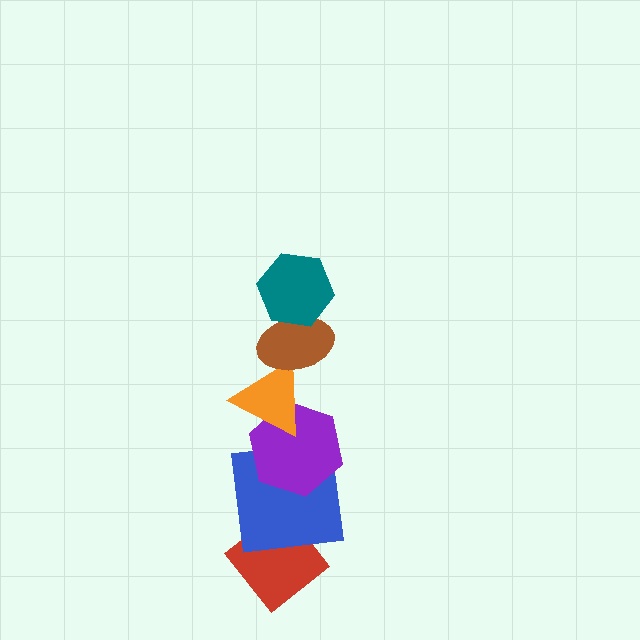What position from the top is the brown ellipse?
The brown ellipse is 2nd from the top.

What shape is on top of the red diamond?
The blue square is on top of the red diamond.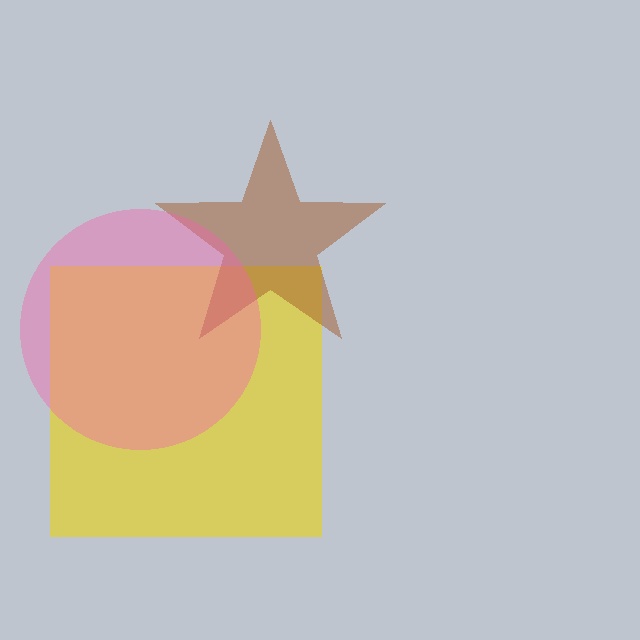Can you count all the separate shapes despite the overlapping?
Yes, there are 3 separate shapes.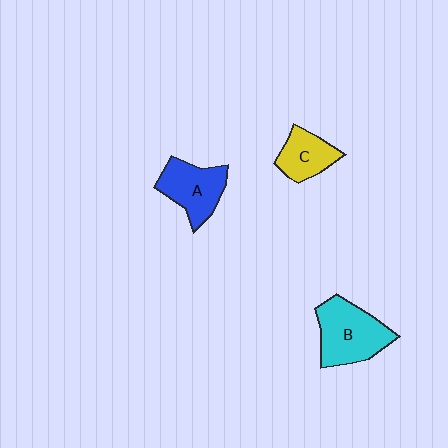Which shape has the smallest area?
Shape C (yellow).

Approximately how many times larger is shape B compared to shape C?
Approximately 1.6 times.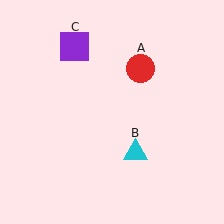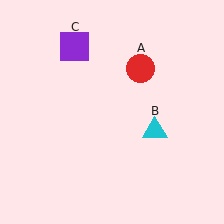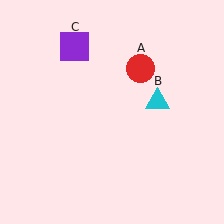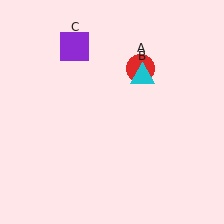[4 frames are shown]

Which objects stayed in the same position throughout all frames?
Red circle (object A) and purple square (object C) remained stationary.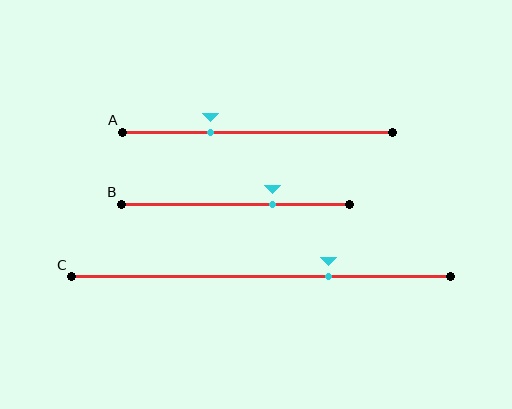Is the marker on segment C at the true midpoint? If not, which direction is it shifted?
No, the marker on segment C is shifted to the right by about 18% of the segment length.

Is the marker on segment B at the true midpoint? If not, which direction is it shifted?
No, the marker on segment B is shifted to the right by about 16% of the segment length.